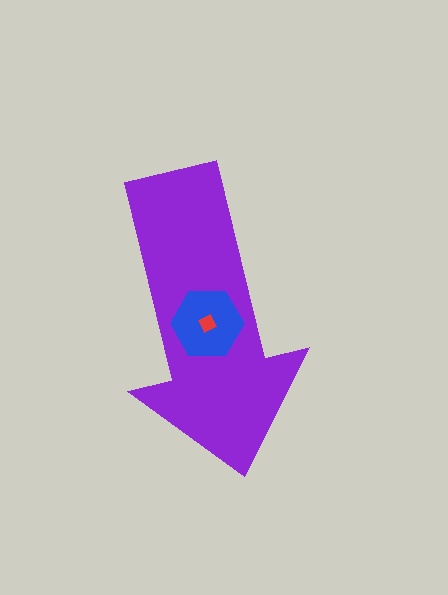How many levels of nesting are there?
3.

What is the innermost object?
The red diamond.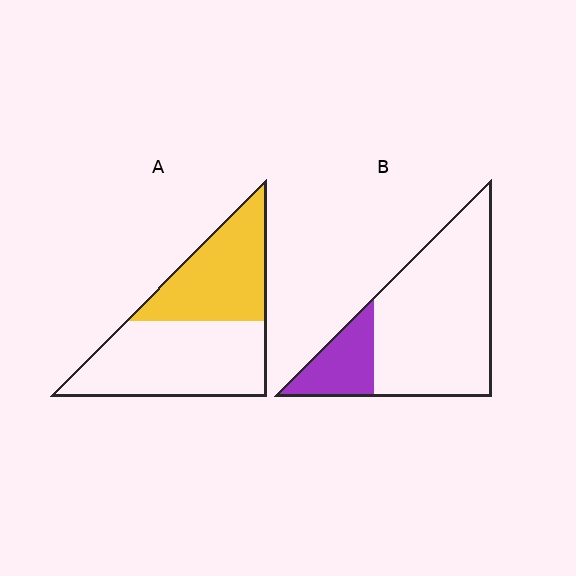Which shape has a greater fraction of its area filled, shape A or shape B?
Shape A.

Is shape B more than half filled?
No.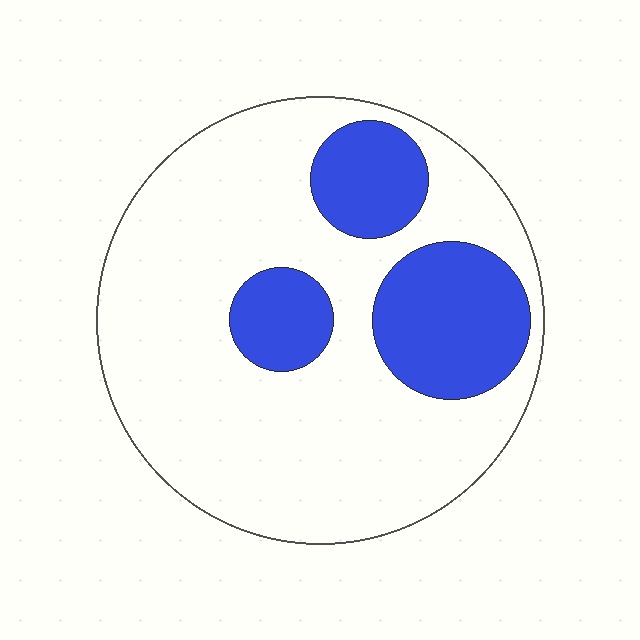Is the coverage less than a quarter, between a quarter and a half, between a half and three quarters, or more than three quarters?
Between a quarter and a half.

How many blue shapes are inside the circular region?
3.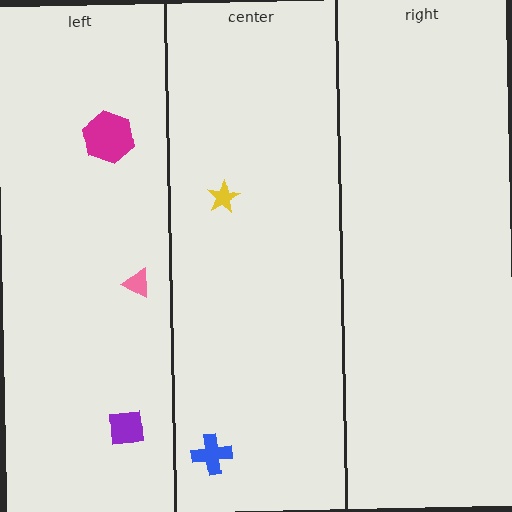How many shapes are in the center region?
2.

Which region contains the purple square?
The left region.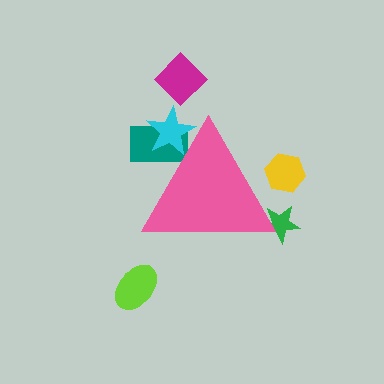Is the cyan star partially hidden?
Yes, the cyan star is partially hidden behind the pink triangle.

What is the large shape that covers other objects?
A pink triangle.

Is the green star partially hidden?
Yes, the green star is partially hidden behind the pink triangle.